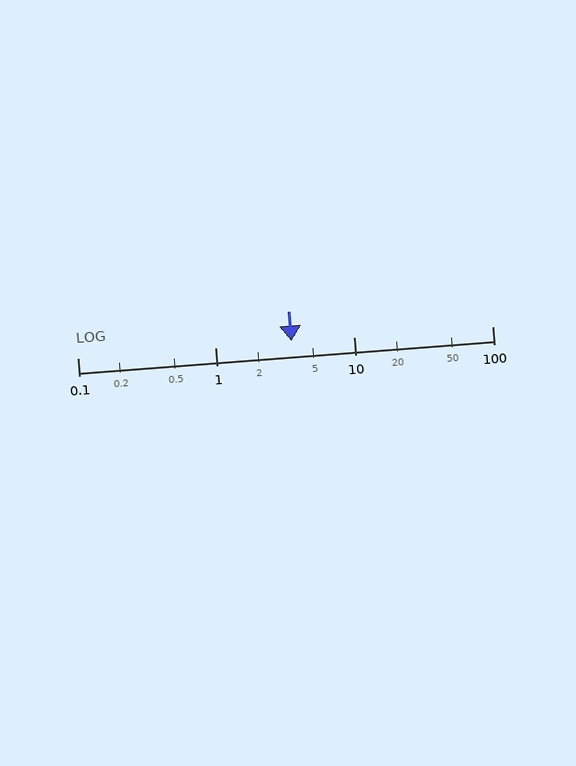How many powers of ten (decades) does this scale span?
The scale spans 3 decades, from 0.1 to 100.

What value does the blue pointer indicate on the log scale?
The pointer indicates approximately 3.5.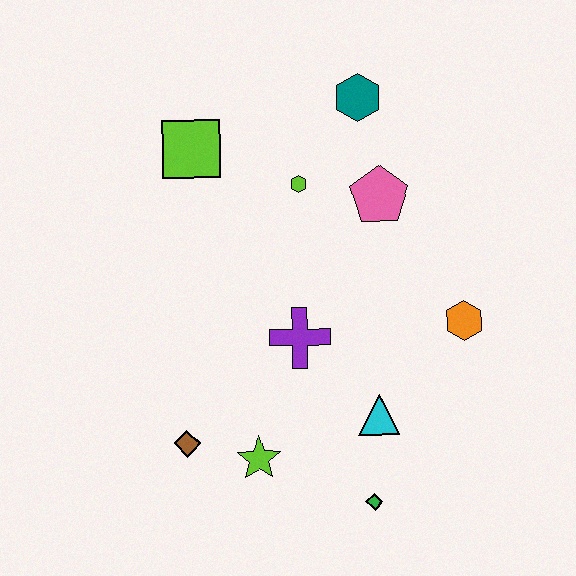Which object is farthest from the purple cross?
The teal hexagon is farthest from the purple cross.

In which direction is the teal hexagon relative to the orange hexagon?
The teal hexagon is above the orange hexagon.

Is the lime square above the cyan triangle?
Yes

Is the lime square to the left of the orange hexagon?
Yes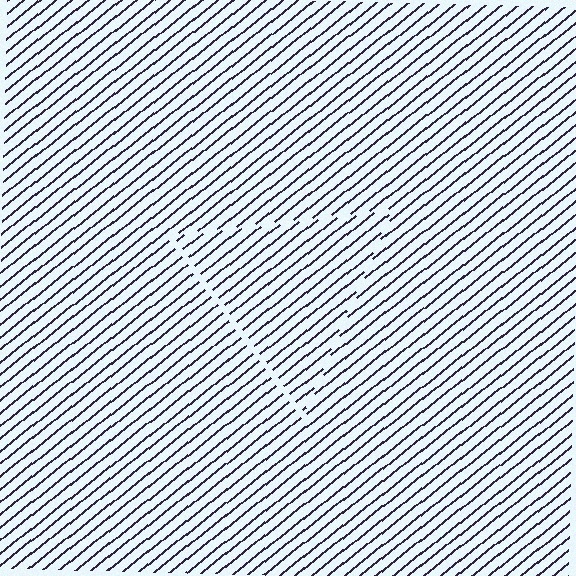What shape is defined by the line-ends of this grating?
An illusory triangle. The interior of the shape contains the same grating, shifted by half a period — the contour is defined by the phase discontinuity where line-ends from the inner and outer gratings abut.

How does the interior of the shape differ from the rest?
The interior of the shape contains the same grating, shifted by half a period — the contour is defined by the phase discontinuity where line-ends from the inner and outer gratings abut.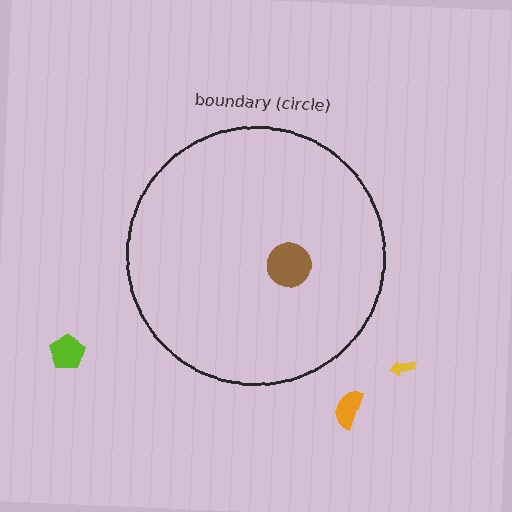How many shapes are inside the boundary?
1 inside, 3 outside.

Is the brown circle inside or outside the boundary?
Inside.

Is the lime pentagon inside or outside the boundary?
Outside.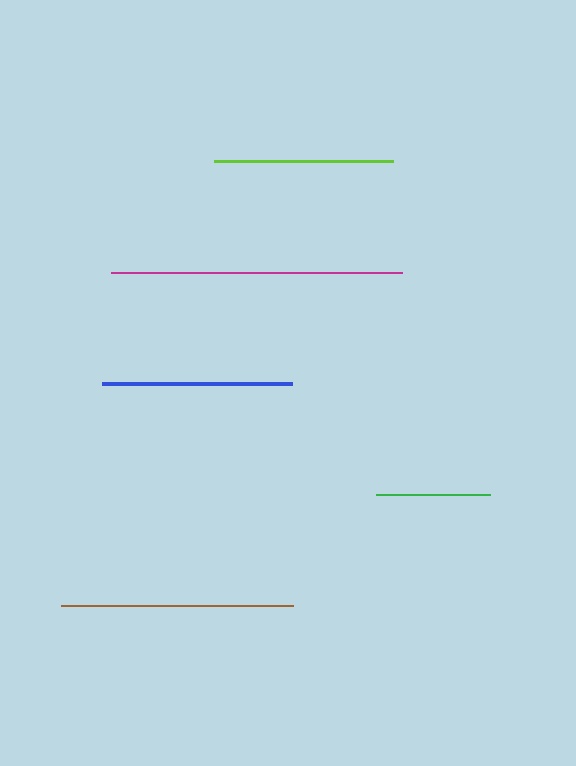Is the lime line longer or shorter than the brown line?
The brown line is longer than the lime line.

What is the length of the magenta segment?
The magenta segment is approximately 291 pixels long.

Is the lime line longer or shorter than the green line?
The lime line is longer than the green line.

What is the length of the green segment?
The green segment is approximately 114 pixels long.